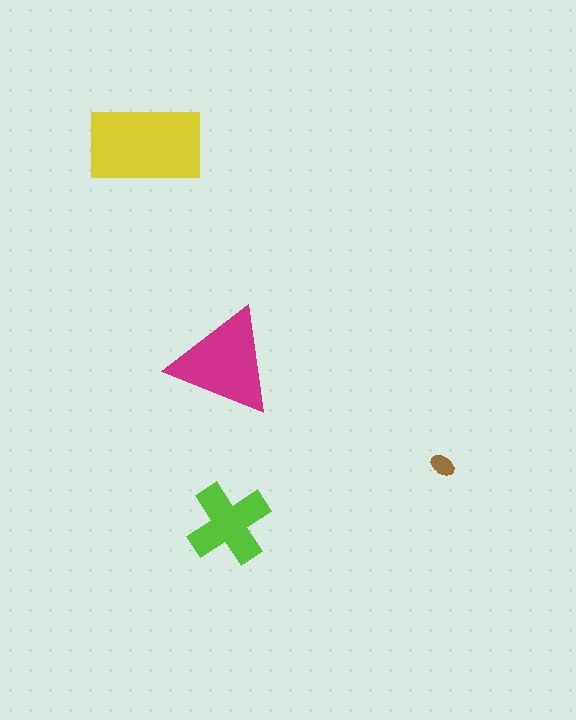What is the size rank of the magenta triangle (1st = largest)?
2nd.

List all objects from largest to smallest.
The yellow rectangle, the magenta triangle, the lime cross, the brown ellipse.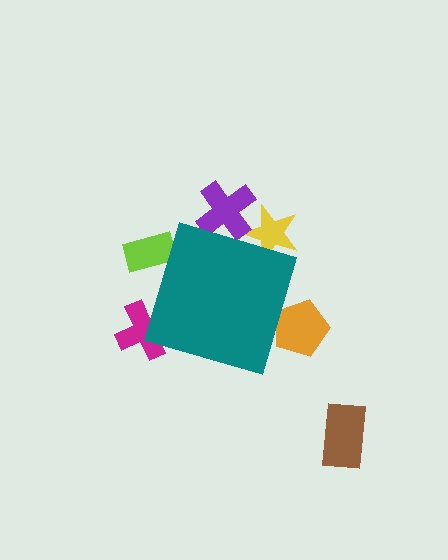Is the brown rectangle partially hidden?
No, the brown rectangle is fully visible.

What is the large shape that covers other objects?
A teal diamond.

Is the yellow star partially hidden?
Yes, the yellow star is partially hidden behind the teal diamond.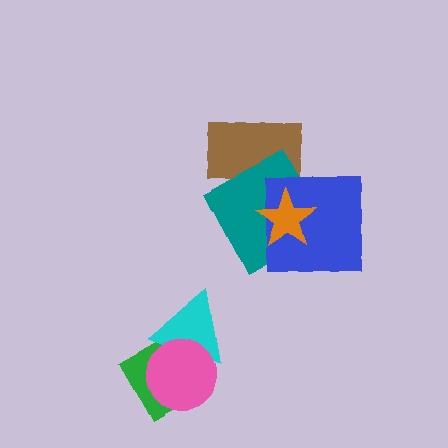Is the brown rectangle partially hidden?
Yes, it is partially covered by another shape.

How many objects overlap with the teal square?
3 objects overlap with the teal square.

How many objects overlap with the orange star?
2 objects overlap with the orange star.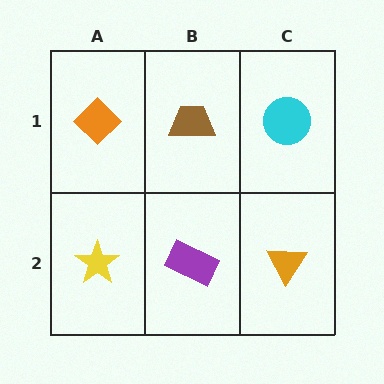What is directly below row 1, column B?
A purple rectangle.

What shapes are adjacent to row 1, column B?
A purple rectangle (row 2, column B), an orange diamond (row 1, column A), a cyan circle (row 1, column C).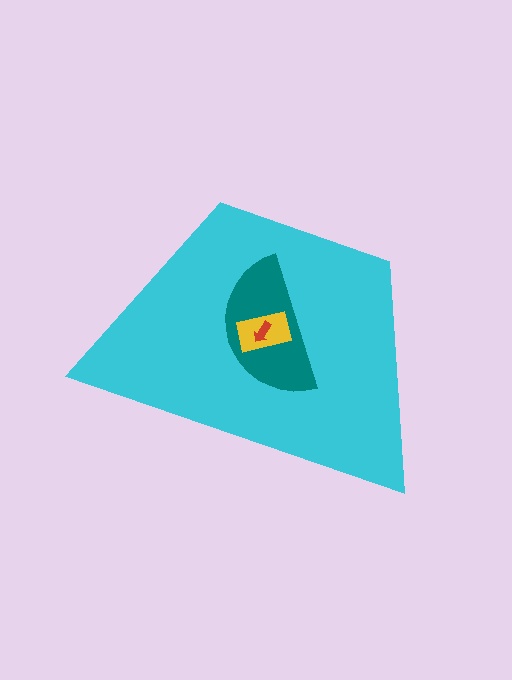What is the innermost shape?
The red arrow.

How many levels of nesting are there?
4.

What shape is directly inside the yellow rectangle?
The red arrow.